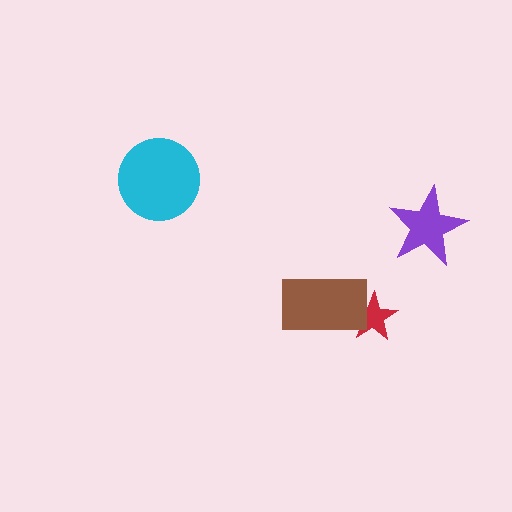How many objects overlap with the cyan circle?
0 objects overlap with the cyan circle.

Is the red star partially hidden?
Yes, it is partially covered by another shape.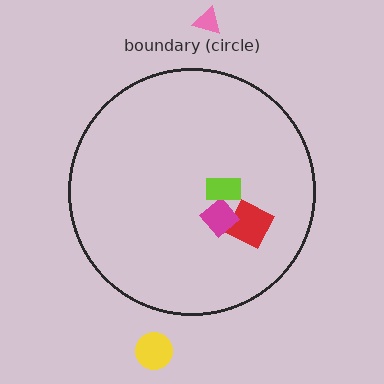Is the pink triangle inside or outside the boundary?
Outside.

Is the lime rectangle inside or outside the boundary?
Inside.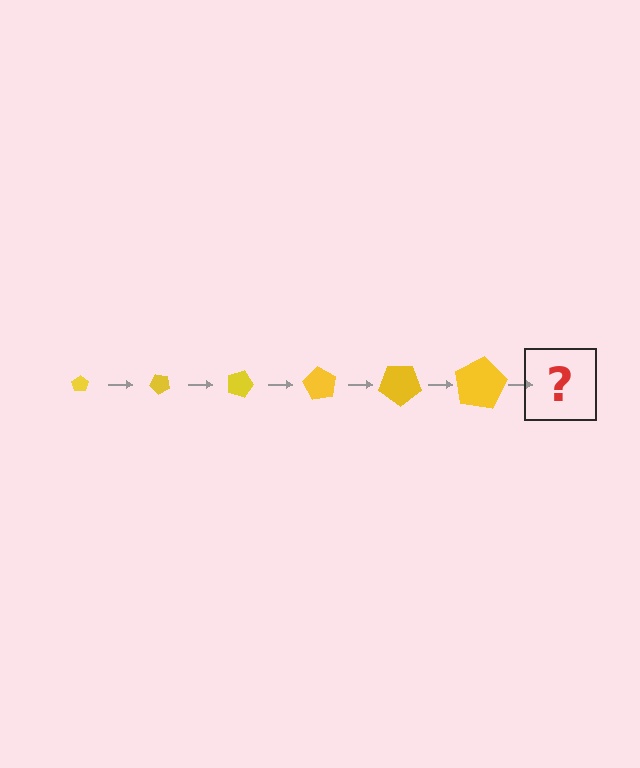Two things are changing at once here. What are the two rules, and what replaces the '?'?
The two rules are that the pentagon grows larger each step and it rotates 45 degrees each step. The '?' should be a pentagon, larger than the previous one and rotated 270 degrees from the start.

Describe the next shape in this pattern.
It should be a pentagon, larger than the previous one and rotated 270 degrees from the start.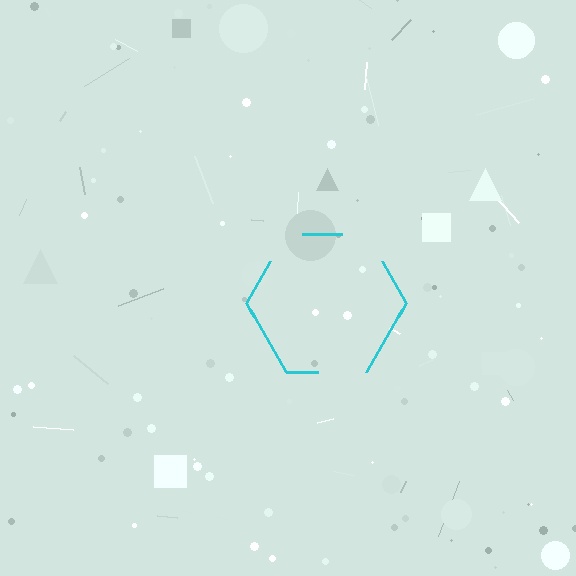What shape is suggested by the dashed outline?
The dashed outline suggests a hexagon.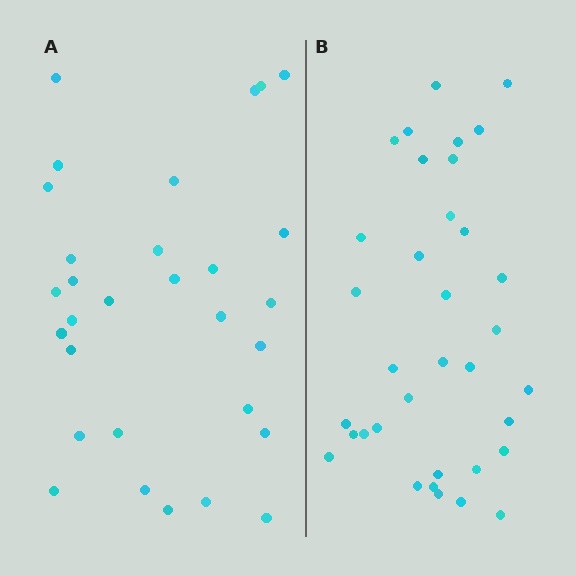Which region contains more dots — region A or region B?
Region B (the right region) has more dots.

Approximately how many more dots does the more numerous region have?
Region B has about 5 more dots than region A.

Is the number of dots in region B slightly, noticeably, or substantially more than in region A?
Region B has only slightly more — the two regions are fairly close. The ratio is roughly 1.2 to 1.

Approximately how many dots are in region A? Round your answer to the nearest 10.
About 30 dots.